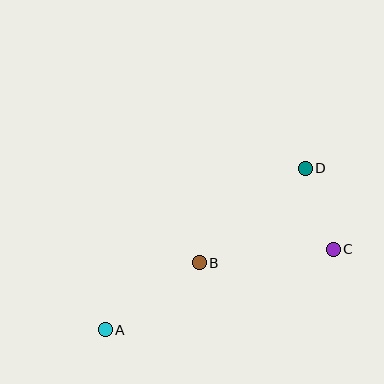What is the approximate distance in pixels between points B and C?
The distance between B and C is approximately 134 pixels.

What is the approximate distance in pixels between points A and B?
The distance between A and B is approximately 115 pixels.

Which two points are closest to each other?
Points C and D are closest to each other.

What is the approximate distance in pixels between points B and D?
The distance between B and D is approximately 142 pixels.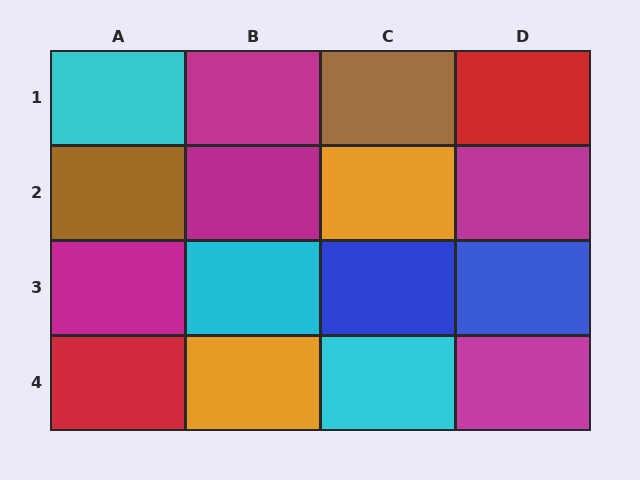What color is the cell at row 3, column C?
Blue.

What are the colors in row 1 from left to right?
Cyan, magenta, brown, red.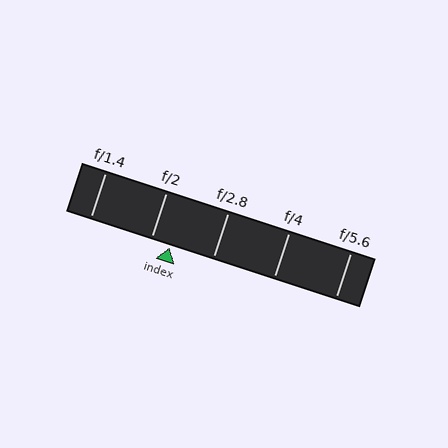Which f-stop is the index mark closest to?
The index mark is closest to f/2.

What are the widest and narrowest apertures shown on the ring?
The widest aperture shown is f/1.4 and the narrowest is f/5.6.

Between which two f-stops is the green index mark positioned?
The index mark is between f/2 and f/2.8.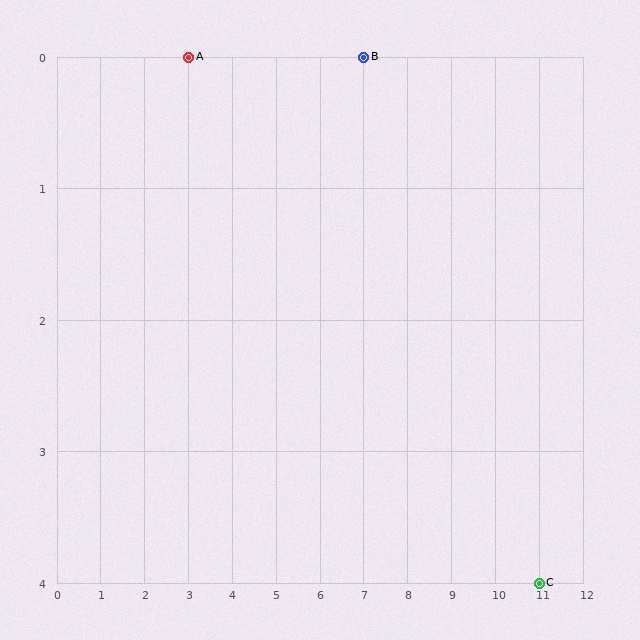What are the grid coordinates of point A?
Point A is at grid coordinates (3, 0).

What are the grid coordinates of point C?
Point C is at grid coordinates (11, 4).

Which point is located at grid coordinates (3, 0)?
Point A is at (3, 0).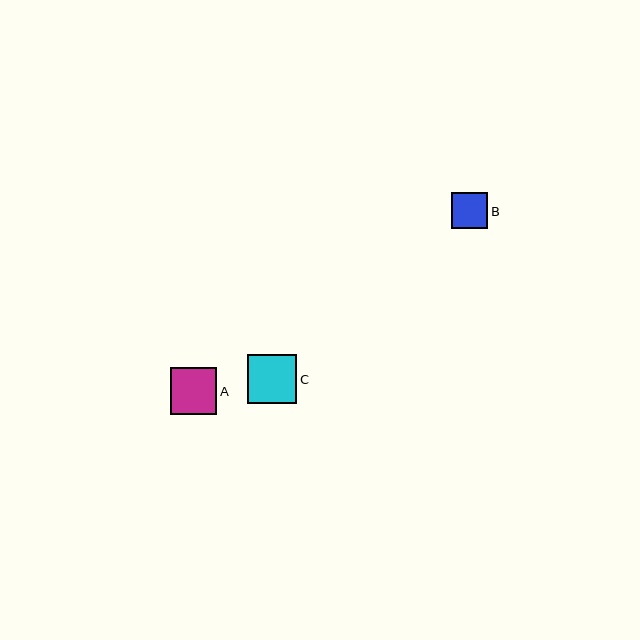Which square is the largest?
Square C is the largest with a size of approximately 50 pixels.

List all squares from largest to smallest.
From largest to smallest: C, A, B.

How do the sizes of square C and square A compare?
Square C and square A are approximately the same size.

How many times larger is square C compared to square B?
Square C is approximately 1.4 times the size of square B.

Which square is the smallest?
Square B is the smallest with a size of approximately 36 pixels.